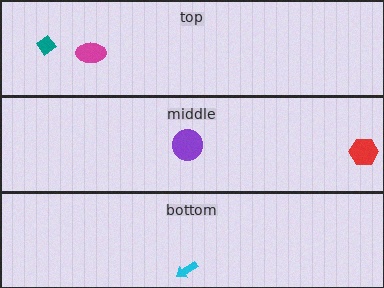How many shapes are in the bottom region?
1.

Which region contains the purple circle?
The middle region.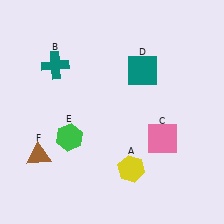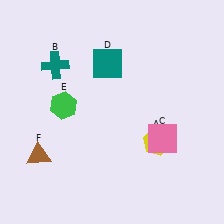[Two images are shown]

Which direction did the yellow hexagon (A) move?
The yellow hexagon (A) moved up.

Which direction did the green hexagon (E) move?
The green hexagon (E) moved up.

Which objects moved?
The objects that moved are: the yellow hexagon (A), the teal square (D), the green hexagon (E).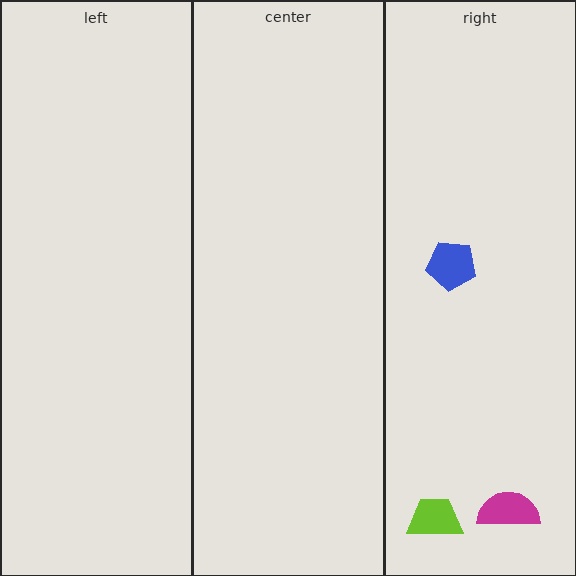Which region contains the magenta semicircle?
The right region.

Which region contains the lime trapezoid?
The right region.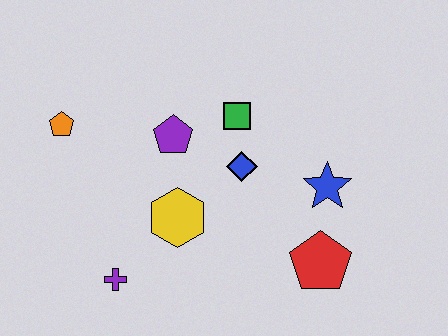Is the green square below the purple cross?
No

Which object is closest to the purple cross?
The yellow hexagon is closest to the purple cross.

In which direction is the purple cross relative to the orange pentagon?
The purple cross is below the orange pentagon.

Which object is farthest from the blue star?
The orange pentagon is farthest from the blue star.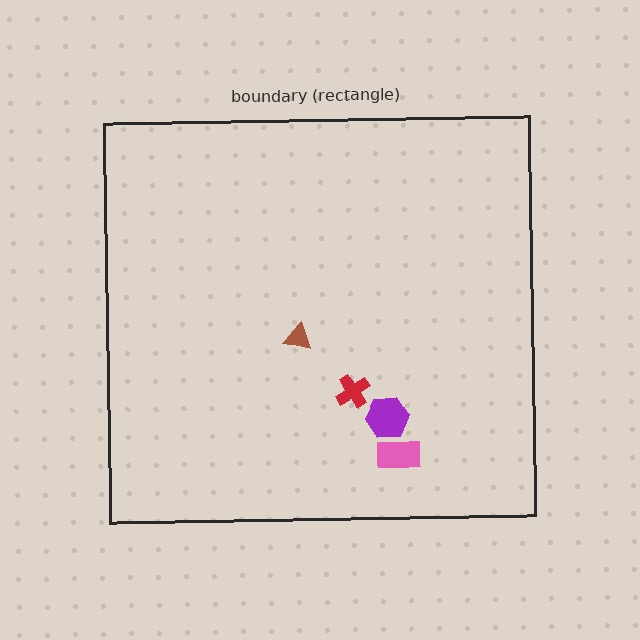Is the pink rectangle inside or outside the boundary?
Inside.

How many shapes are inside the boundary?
4 inside, 0 outside.